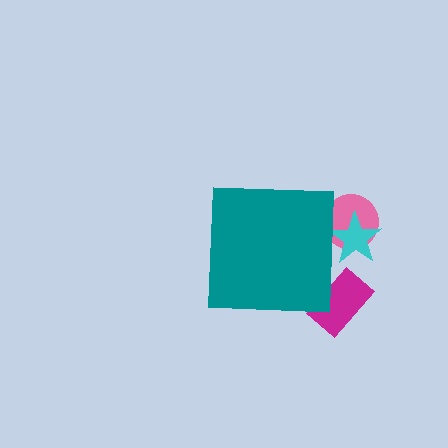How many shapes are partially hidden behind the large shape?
3 shapes are partially hidden.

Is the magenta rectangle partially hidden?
Yes, the magenta rectangle is partially hidden behind the teal square.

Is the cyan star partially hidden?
Yes, the cyan star is partially hidden behind the teal square.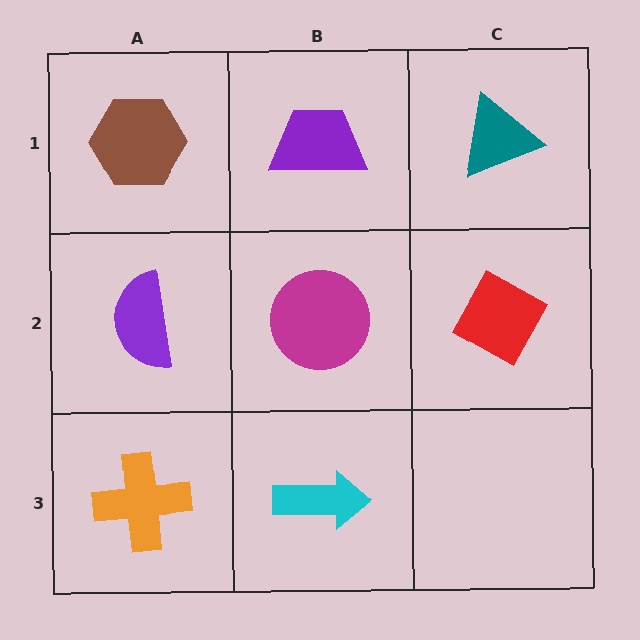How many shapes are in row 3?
2 shapes.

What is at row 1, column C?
A teal triangle.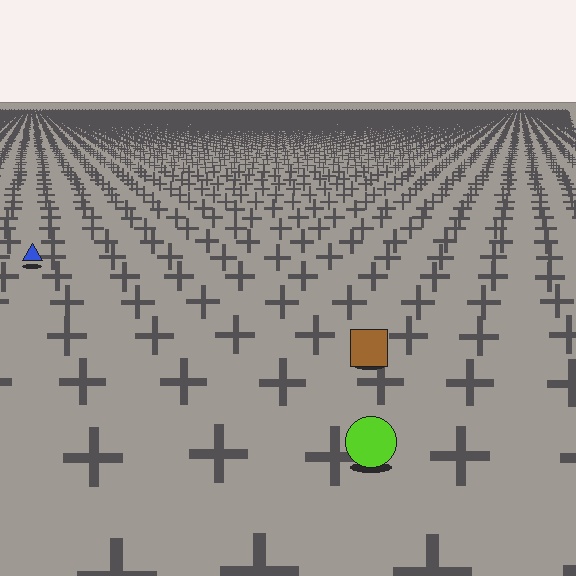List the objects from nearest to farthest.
From nearest to farthest: the lime circle, the brown square, the blue triangle.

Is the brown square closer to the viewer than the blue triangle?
Yes. The brown square is closer — you can tell from the texture gradient: the ground texture is coarser near it.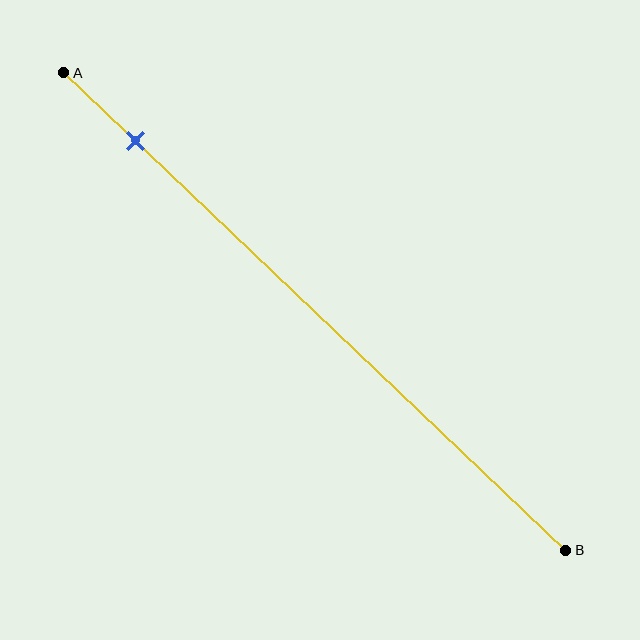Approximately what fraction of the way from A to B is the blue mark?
The blue mark is approximately 15% of the way from A to B.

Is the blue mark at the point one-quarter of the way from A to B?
No, the mark is at about 15% from A, not at the 25% one-quarter point.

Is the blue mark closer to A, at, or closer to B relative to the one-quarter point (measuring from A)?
The blue mark is closer to point A than the one-quarter point of segment AB.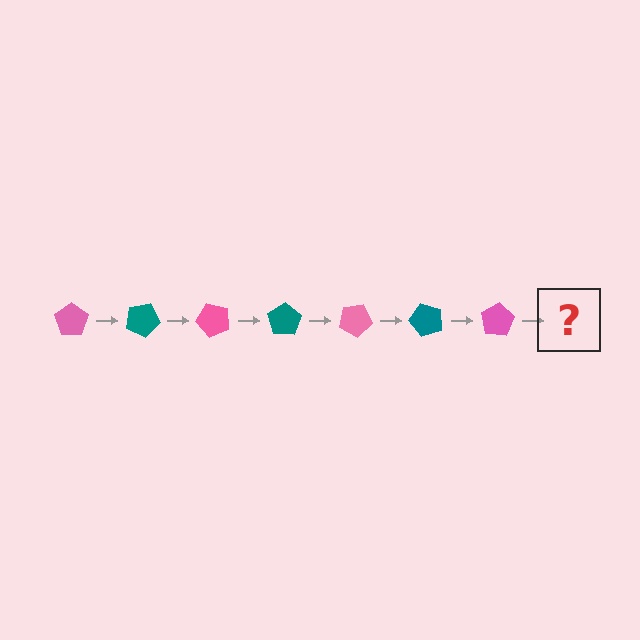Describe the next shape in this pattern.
It should be a teal pentagon, rotated 175 degrees from the start.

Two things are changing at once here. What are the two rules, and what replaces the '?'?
The two rules are that it rotates 25 degrees each step and the color cycles through pink and teal. The '?' should be a teal pentagon, rotated 175 degrees from the start.